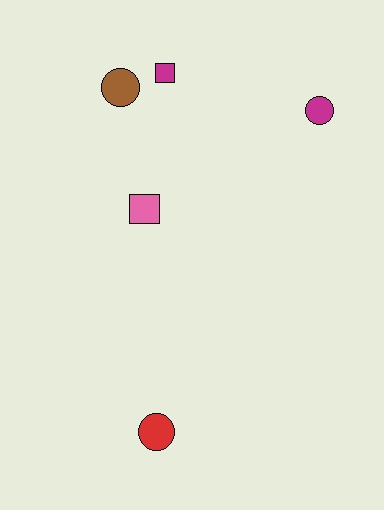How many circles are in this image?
There are 3 circles.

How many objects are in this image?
There are 5 objects.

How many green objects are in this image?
There are no green objects.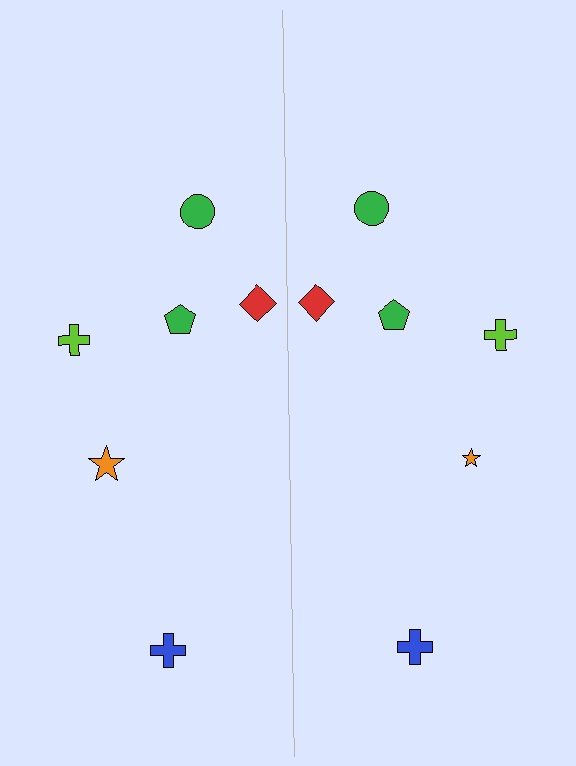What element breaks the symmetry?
The orange star on the right side has a different size than its mirror counterpart.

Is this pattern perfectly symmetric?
No, the pattern is not perfectly symmetric. The orange star on the right side has a different size than its mirror counterpart.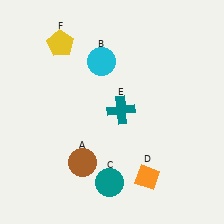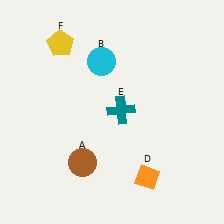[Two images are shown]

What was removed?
The teal circle (C) was removed in Image 2.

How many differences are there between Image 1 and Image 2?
There is 1 difference between the two images.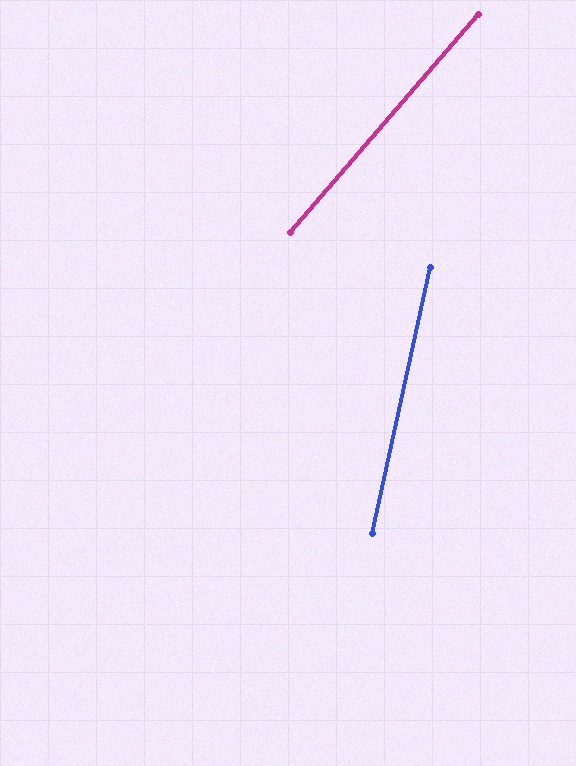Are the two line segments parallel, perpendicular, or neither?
Neither parallel nor perpendicular — they differ by about 29°.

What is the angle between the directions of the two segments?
Approximately 29 degrees.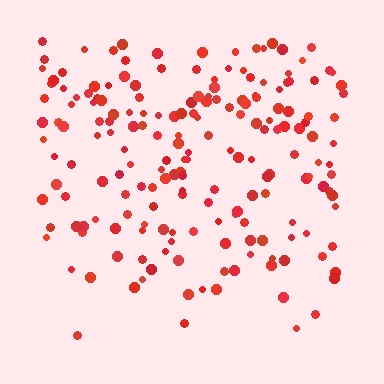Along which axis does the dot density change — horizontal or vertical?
Vertical.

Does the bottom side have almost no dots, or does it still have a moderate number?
Still a moderate number, just noticeably fewer than the top.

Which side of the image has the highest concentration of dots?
The top.